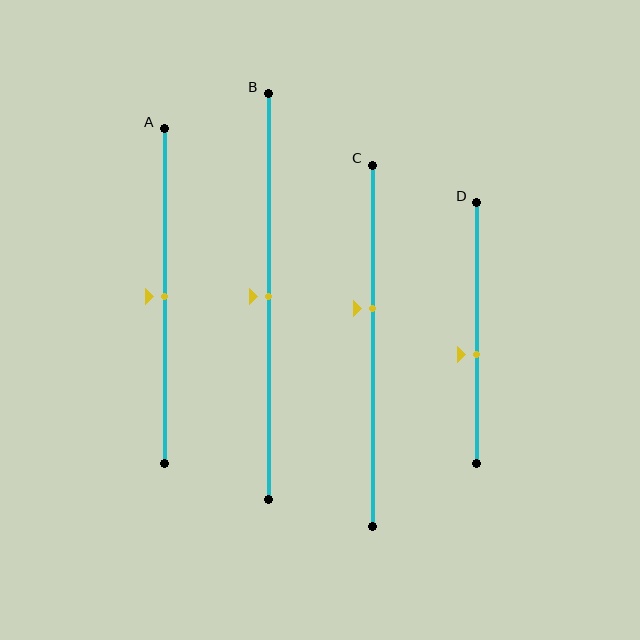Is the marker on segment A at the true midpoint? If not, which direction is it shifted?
Yes, the marker on segment A is at the true midpoint.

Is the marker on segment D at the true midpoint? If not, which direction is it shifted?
No, the marker on segment D is shifted downward by about 8% of the segment length.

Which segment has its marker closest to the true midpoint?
Segment A has its marker closest to the true midpoint.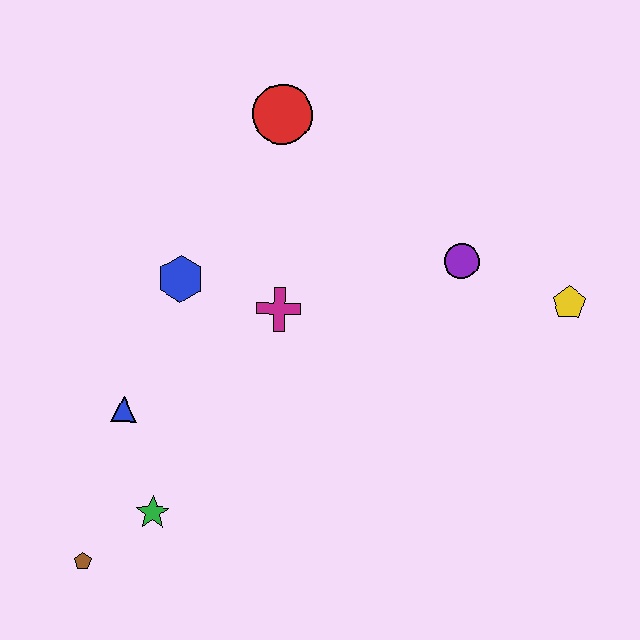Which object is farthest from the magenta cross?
The brown pentagon is farthest from the magenta cross.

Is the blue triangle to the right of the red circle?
No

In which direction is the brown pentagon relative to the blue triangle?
The brown pentagon is below the blue triangle.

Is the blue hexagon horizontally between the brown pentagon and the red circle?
Yes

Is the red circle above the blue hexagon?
Yes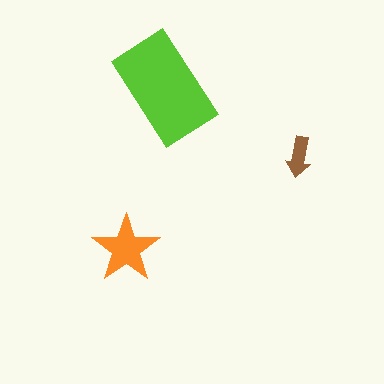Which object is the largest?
The lime rectangle.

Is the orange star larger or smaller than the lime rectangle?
Smaller.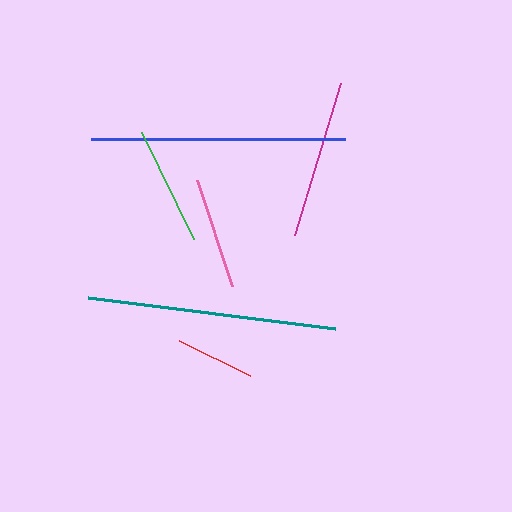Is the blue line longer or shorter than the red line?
The blue line is longer than the red line.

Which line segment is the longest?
The blue line is the longest at approximately 255 pixels.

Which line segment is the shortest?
The red line is the shortest at approximately 78 pixels.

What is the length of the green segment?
The green segment is approximately 119 pixels long.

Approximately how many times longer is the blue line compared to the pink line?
The blue line is approximately 2.3 times the length of the pink line.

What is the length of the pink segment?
The pink segment is approximately 112 pixels long.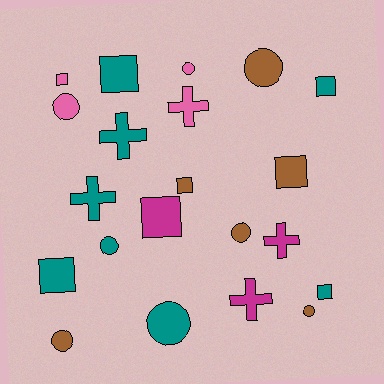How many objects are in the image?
There are 21 objects.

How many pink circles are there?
There are 2 pink circles.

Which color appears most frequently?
Teal, with 8 objects.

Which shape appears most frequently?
Circle, with 8 objects.